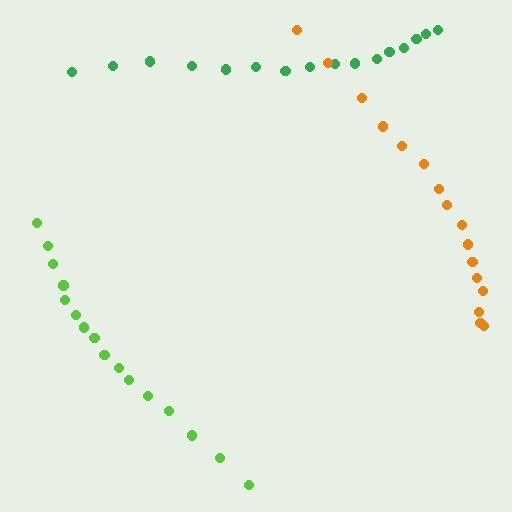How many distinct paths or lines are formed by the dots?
There are 3 distinct paths.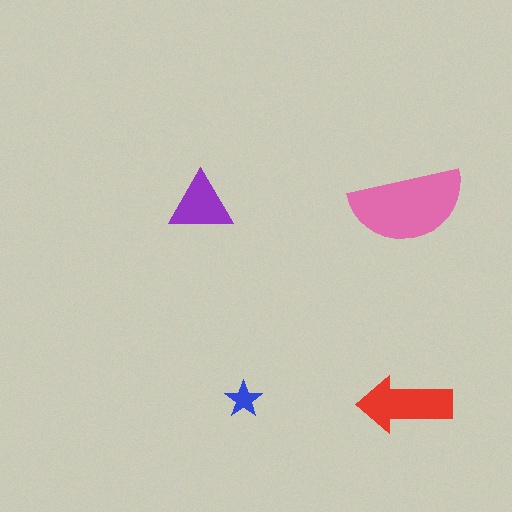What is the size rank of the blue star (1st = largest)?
4th.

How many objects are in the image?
There are 4 objects in the image.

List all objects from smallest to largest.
The blue star, the purple triangle, the red arrow, the pink semicircle.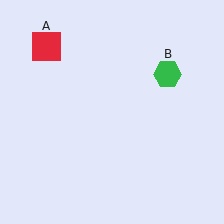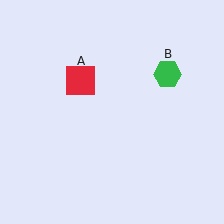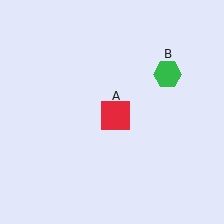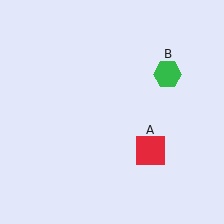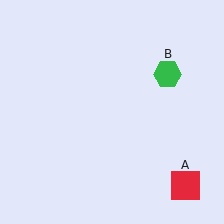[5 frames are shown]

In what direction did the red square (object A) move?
The red square (object A) moved down and to the right.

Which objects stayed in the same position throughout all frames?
Green hexagon (object B) remained stationary.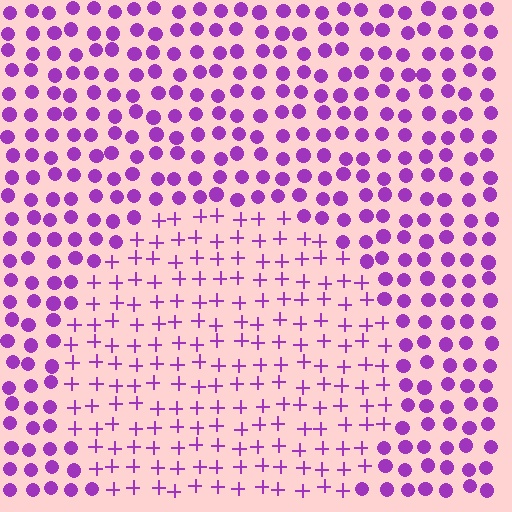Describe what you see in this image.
The image is filled with small purple elements arranged in a uniform grid. A circle-shaped region contains plus signs, while the surrounding area contains circles. The boundary is defined purely by the change in element shape.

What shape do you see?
I see a circle.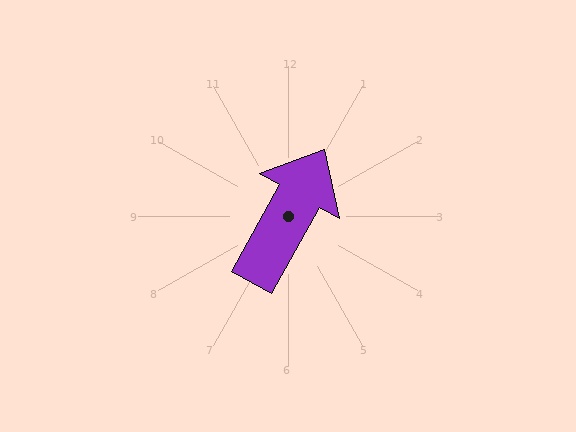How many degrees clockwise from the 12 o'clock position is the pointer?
Approximately 29 degrees.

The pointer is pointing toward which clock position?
Roughly 1 o'clock.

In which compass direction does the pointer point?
Northeast.